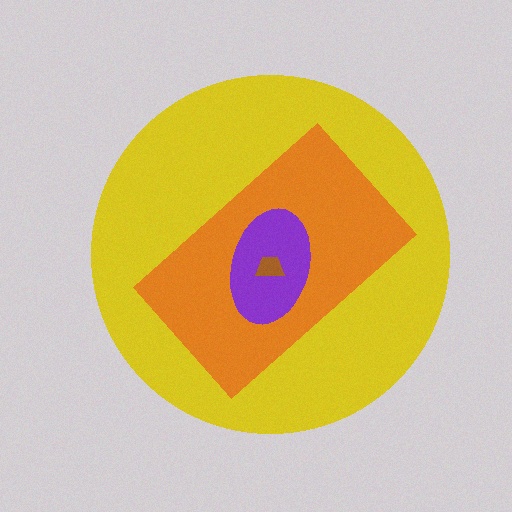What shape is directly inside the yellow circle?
The orange rectangle.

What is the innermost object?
The brown trapezoid.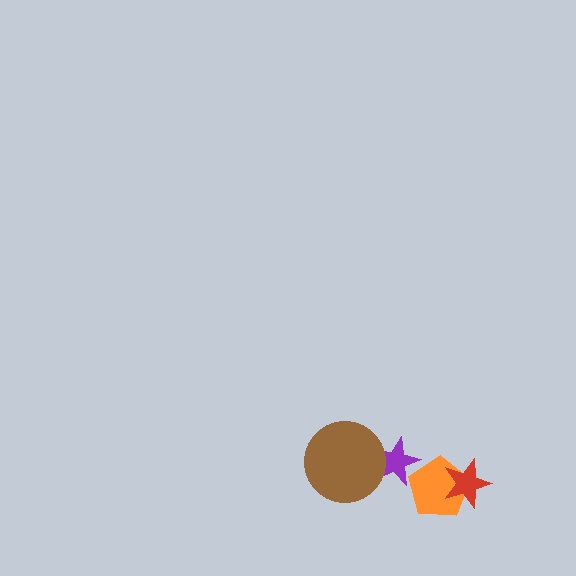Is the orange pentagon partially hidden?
Yes, it is partially covered by another shape.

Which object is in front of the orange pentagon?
The red star is in front of the orange pentagon.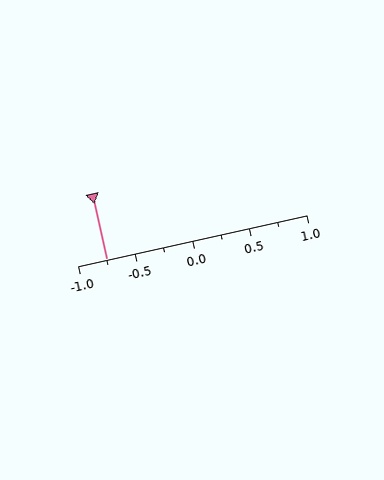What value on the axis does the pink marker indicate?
The marker indicates approximately -0.75.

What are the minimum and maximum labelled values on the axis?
The axis runs from -1.0 to 1.0.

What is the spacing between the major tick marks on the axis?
The major ticks are spaced 0.5 apart.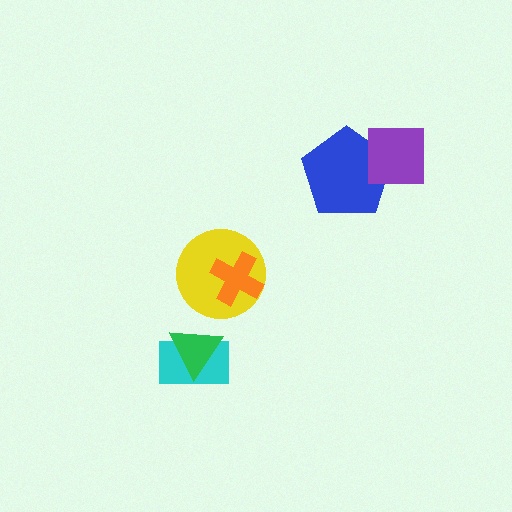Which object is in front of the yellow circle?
The orange cross is in front of the yellow circle.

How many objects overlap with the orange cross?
1 object overlaps with the orange cross.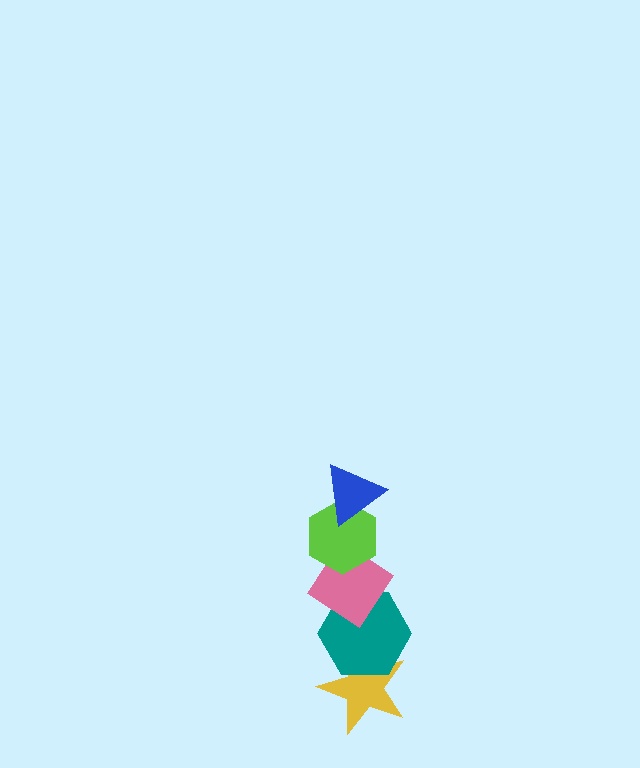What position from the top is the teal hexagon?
The teal hexagon is 4th from the top.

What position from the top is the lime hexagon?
The lime hexagon is 2nd from the top.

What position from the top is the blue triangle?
The blue triangle is 1st from the top.